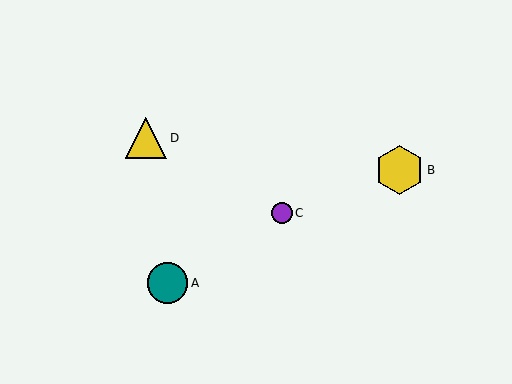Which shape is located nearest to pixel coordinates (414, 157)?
The yellow hexagon (labeled B) at (399, 170) is nearest to that location.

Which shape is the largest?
The yellow hexagon (labeled B) is the largest.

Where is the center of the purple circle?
The center of the purple circle is at (282, 213).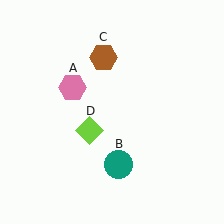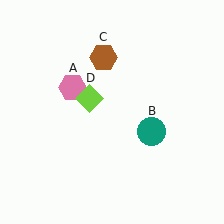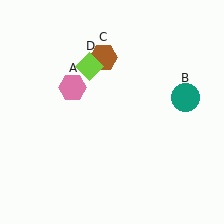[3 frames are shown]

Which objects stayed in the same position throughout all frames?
Pink hexagon (object A) and brown hexagon (object C) remained stationary.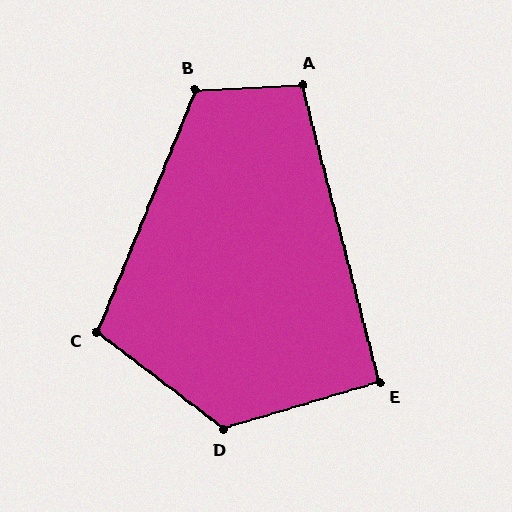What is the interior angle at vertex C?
Approximately 105 degrees (obtuse).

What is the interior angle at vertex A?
Approximately 102 degrees (obtuse).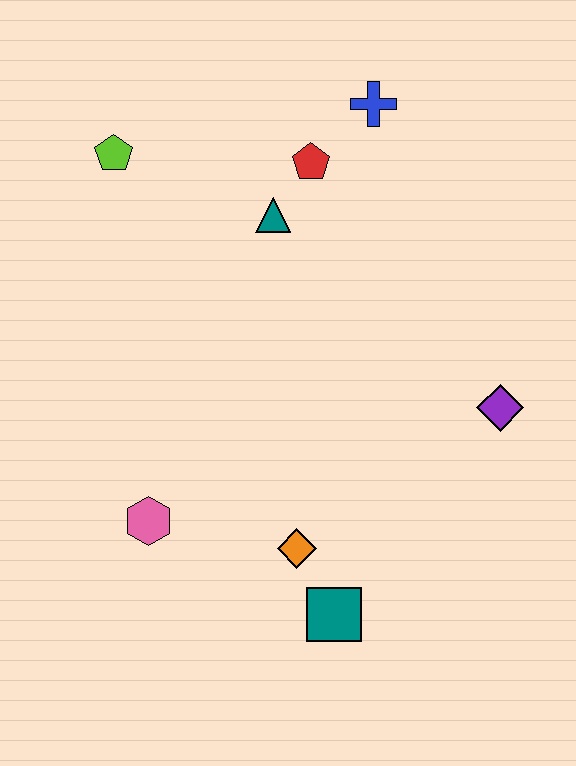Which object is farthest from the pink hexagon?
The blue cross is farthest from the pink hexagon.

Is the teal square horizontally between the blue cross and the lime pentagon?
Yes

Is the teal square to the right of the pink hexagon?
Yes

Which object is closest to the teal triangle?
The red pentagon is closest to the teal triangle.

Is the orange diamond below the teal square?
No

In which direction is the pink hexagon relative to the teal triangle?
The pink hexagon is below the teal triangle.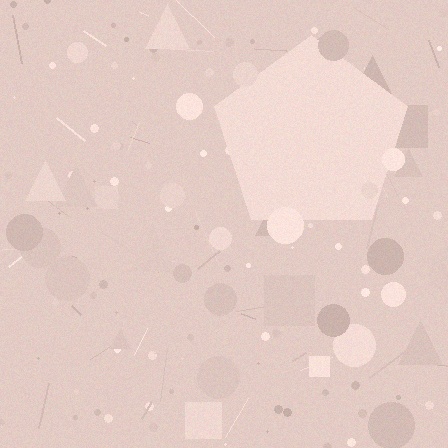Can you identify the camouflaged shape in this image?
The camouflaged shape is a pentagon.